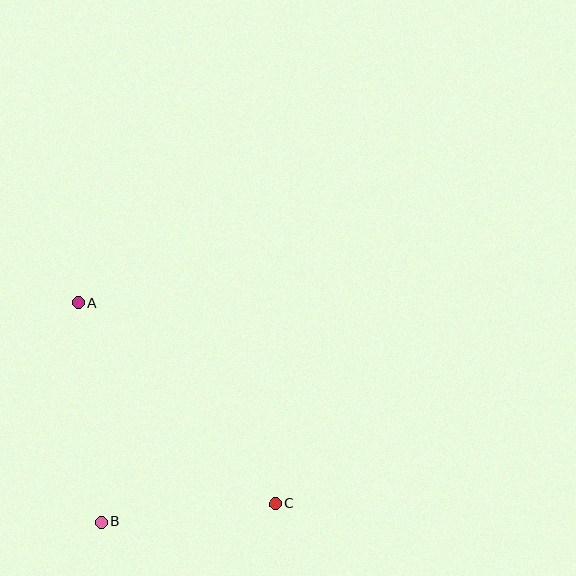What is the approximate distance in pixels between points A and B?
The distance between A and B is approximately 220 pixels.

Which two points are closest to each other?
Points B and C are closest to each other.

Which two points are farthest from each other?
Points A and C are farthest from each other.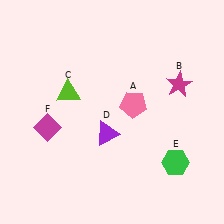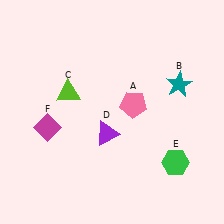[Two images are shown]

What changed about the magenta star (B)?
In Image 1, B is magenta. In Image 2, it changed to teal.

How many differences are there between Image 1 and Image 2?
There is 1 difference between the two images.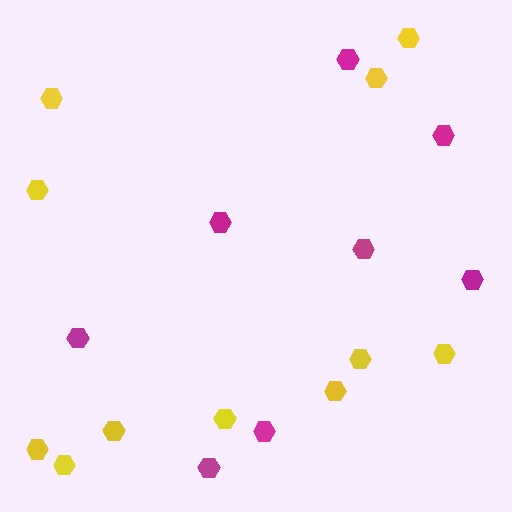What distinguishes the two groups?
There are 2 groups: one group of yellow hexagons (11) and one group of magenta hexagons (8).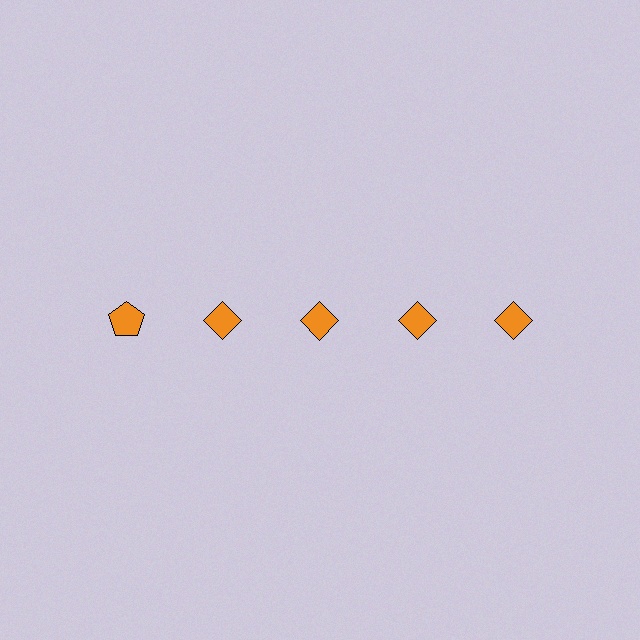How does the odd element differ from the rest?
It has a different shape: pentagon instead of diamond.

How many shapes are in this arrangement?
There are 5 shapes arranged in a grid pattern.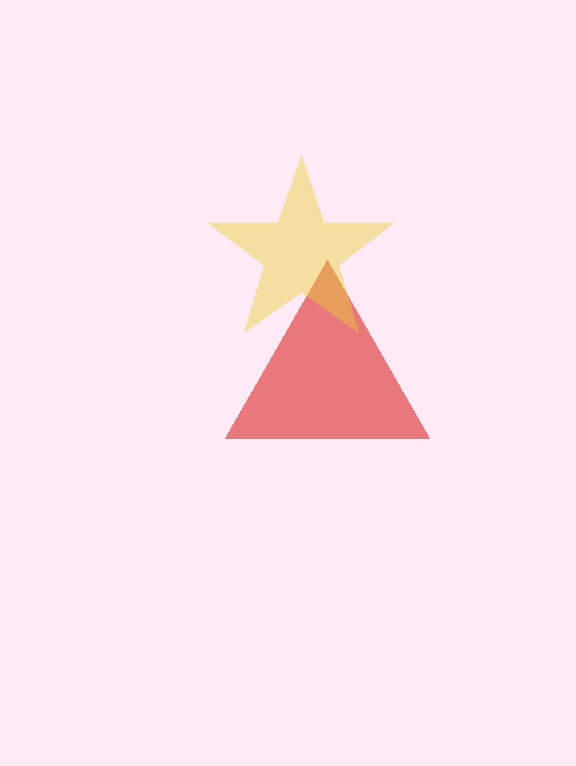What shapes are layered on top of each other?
The layered shapes are: a red triangle, a yellow star.